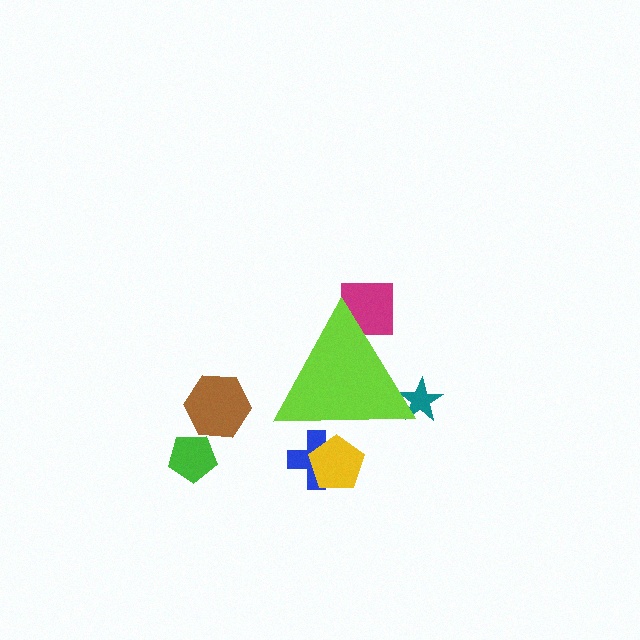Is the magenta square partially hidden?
Yes, the magenta square is partially hidden behind the lime triangle.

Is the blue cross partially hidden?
Yes, the blue cross is partially hidden behind the lime triangle.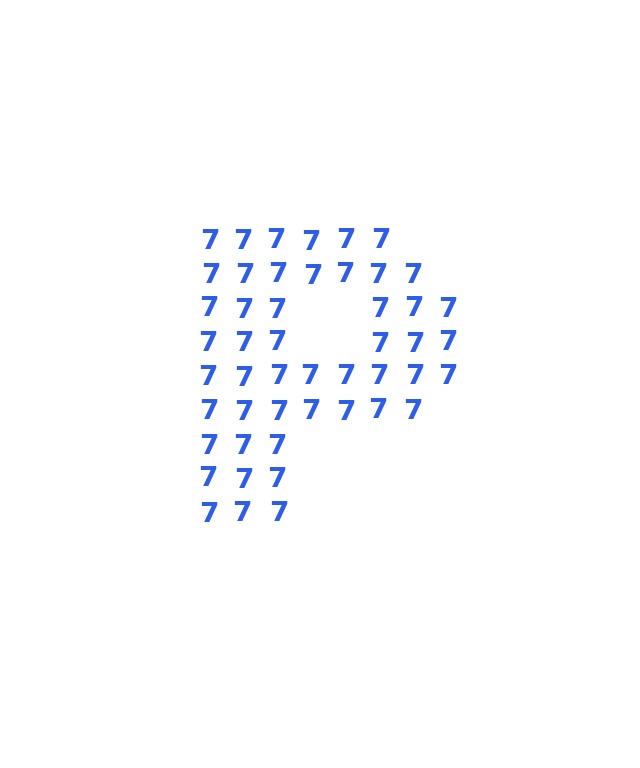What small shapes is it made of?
It is made of small digit 7's.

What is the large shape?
The large shape is the letter P.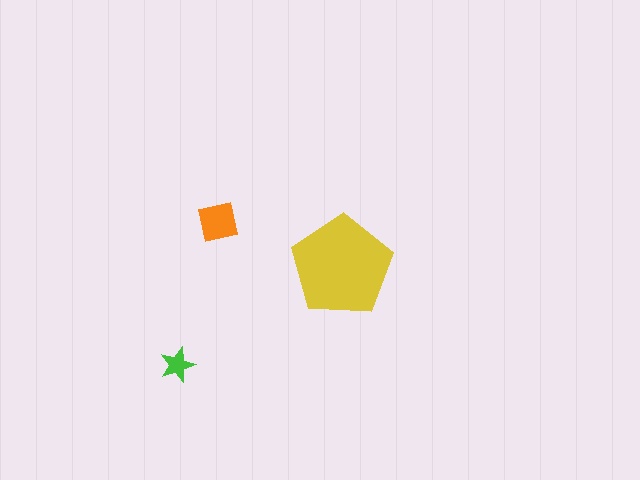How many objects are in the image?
There are 3 objects in the image.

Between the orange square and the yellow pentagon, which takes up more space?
The yellow pentagon.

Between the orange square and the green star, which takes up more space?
The orange square.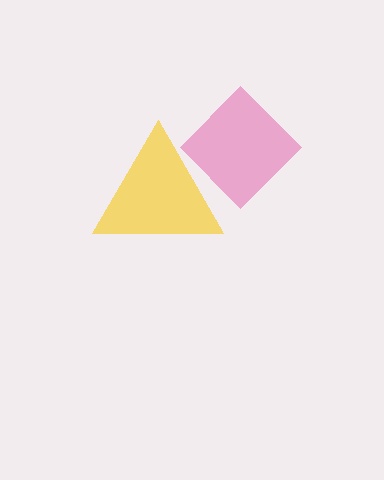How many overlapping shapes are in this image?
There are 2 overlapping shapes in the image.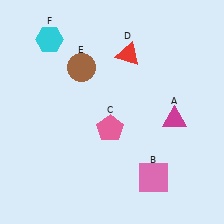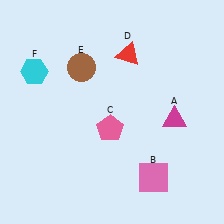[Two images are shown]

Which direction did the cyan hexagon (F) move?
The cyan hexagon (F) moved down.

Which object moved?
The cyan hexagon (F) moved down.